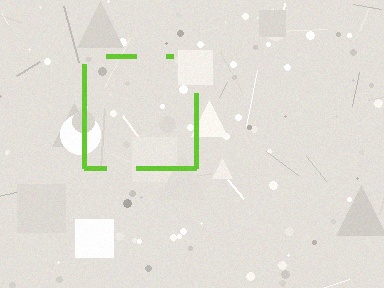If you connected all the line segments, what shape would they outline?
They would outline a square.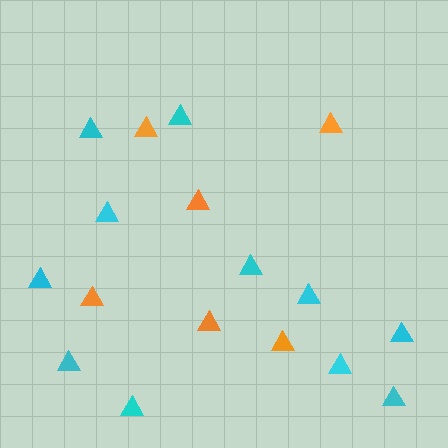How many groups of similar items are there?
There are 2 groups: one group of cyan triangles (11) and one group of orange triangles (6).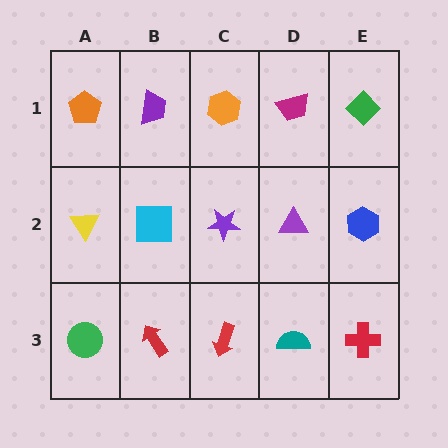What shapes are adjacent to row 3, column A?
A yellow triangle (row 2, column A), a red arrow (row 3, column B).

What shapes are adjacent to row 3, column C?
A purple star (row 2, column C), a red arrow (row 3, column B), a teal semicircle (row 3, column D).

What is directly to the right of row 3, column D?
A red cross.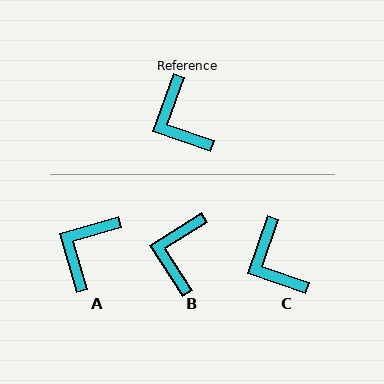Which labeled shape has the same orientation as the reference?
C.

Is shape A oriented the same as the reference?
No, it is off by about 55 degrees.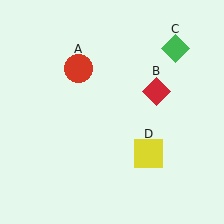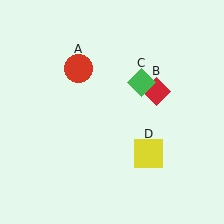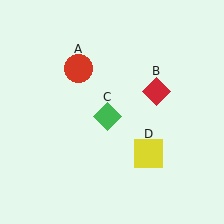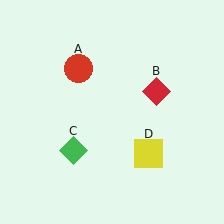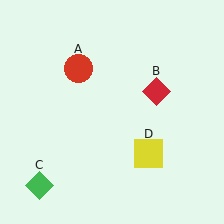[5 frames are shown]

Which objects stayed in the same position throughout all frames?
Red circle (object A) and red diamond (object B) and yellow square (object D) remained stationary.